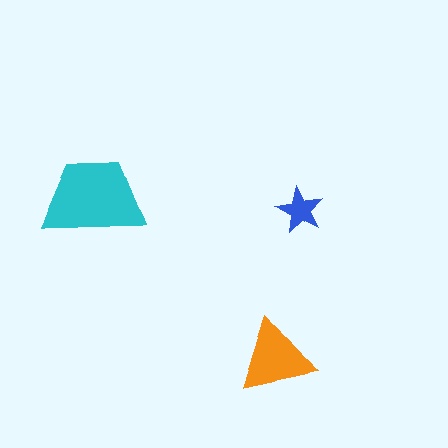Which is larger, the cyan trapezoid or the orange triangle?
The cyan trapezoid.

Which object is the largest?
The cyan trapezoid.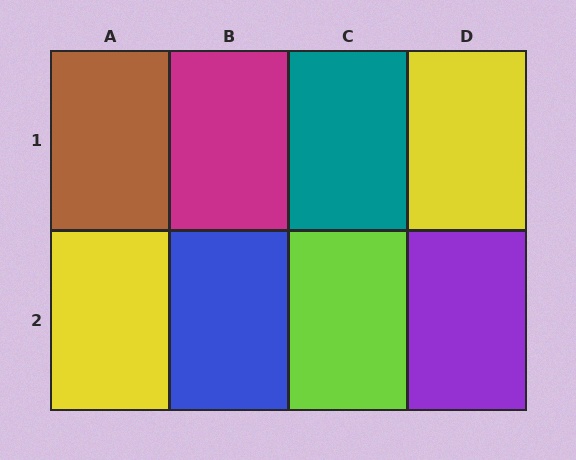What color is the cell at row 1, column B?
Magenta.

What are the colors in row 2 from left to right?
Yellow, blue, lime, purple.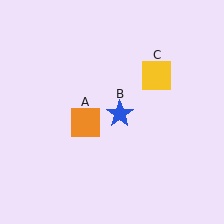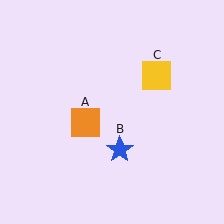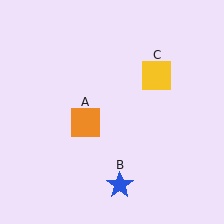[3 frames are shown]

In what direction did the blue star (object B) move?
The blue star (object B) moved down.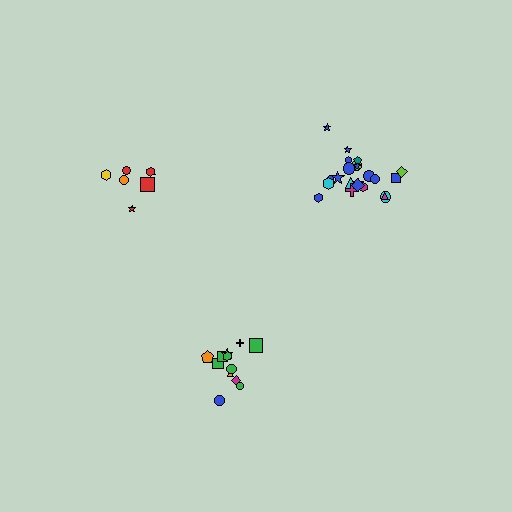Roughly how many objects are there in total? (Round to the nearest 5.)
Roughly 40 objects in total.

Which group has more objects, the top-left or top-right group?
The top-right group.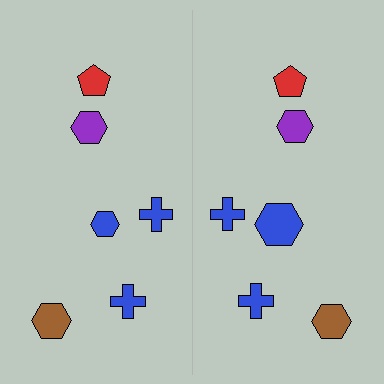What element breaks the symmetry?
The blue hexagon on the right side has a different size than its mirror counterpart.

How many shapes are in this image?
There are 12 shapes in this image.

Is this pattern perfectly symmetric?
No, the pattern is not perfectly symmetric. The blue hexagon on the right side has a different size than its mirror counterpart.